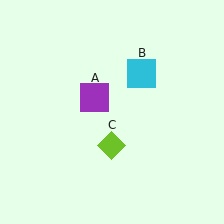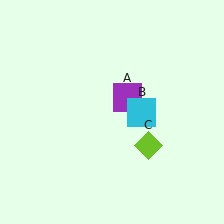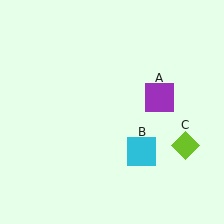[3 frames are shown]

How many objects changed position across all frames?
3 objects changed position: purple square (object A), cyan square (object B), lime diamond (object C).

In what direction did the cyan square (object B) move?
The cyan square (object B) moved down.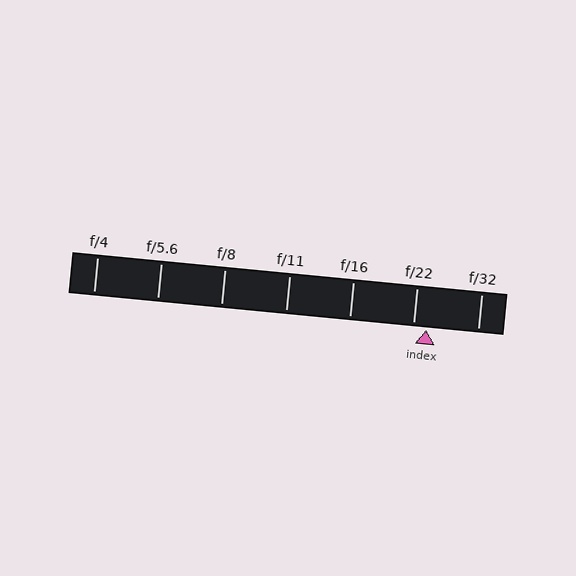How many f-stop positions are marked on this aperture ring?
There are 7 f-stop positions marked.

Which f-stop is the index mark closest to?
The index mark is closest to f/22.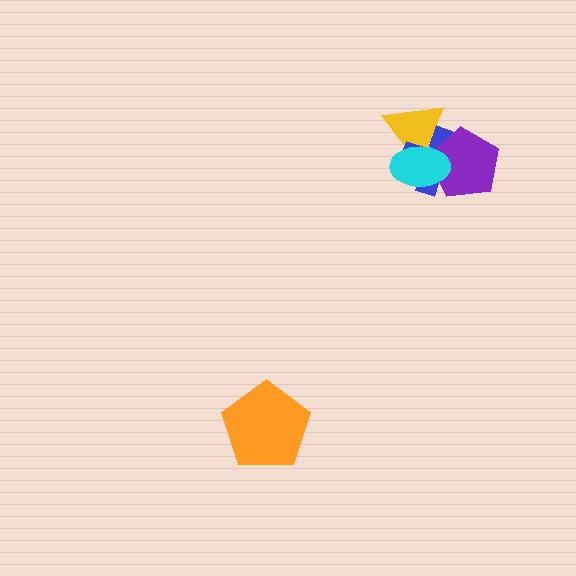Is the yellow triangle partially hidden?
Yes, it is partially covered by another shape.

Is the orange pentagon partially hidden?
No, no other shape covers it.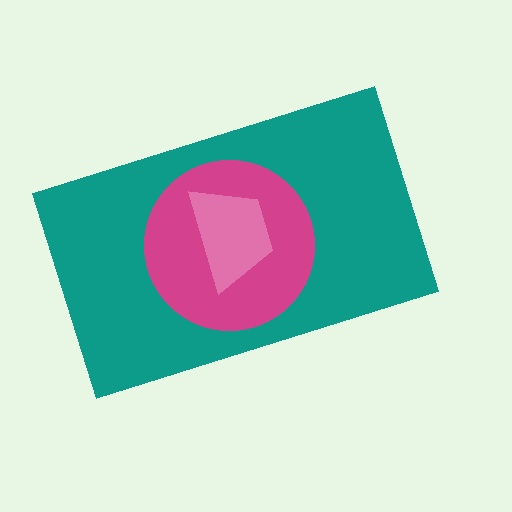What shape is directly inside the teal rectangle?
The magenta circle.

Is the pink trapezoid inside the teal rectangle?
Yes.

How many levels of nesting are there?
3.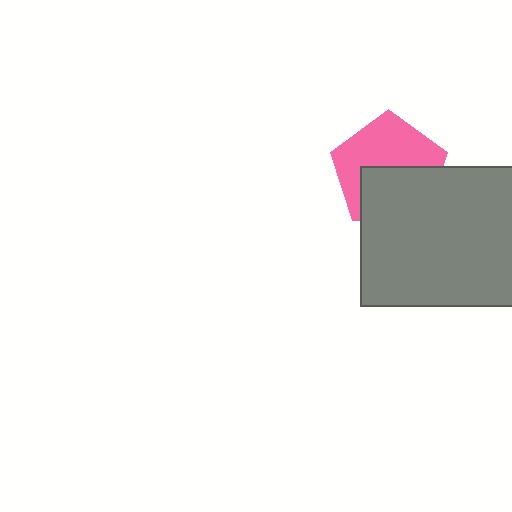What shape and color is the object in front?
The object in front is a gray rectangle.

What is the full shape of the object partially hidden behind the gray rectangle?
The partially hidden object is a pink pentagon.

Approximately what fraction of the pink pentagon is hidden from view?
Roughly 46% of the pink pentagon is hidden behind the gray rectangle.